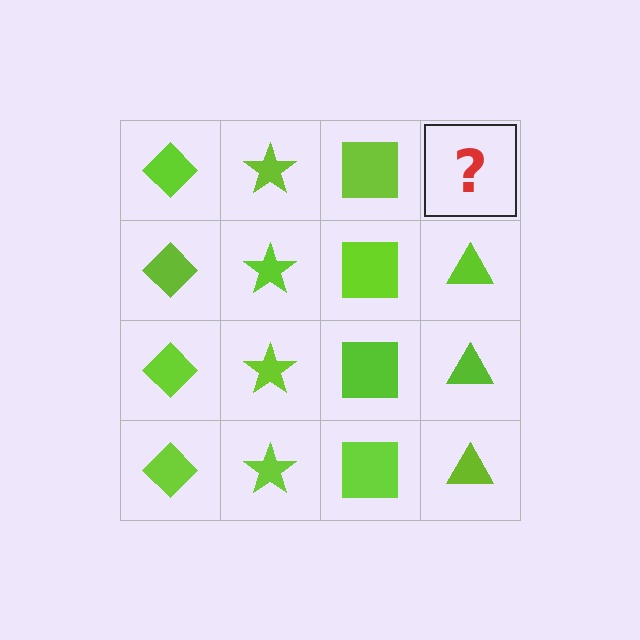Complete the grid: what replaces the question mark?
The question mark should be replaced with a lime triangle.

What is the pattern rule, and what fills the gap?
The rule is that each column has a consistent shape. The gap should be filled with a lime triangle.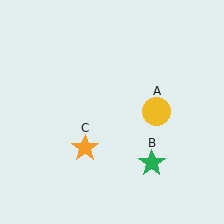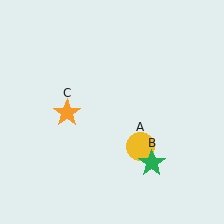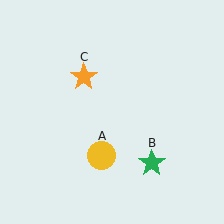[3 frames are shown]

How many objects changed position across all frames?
2 objects changed position: yellow circle (object A), orange star (object C).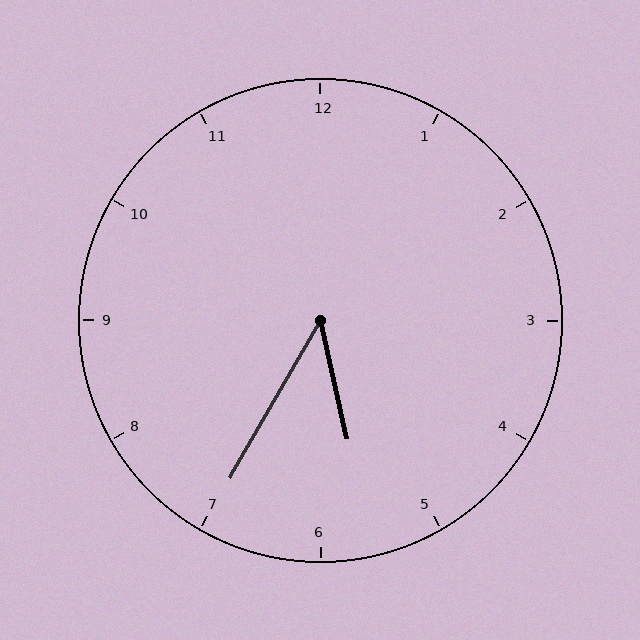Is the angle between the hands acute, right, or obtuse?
It is acute.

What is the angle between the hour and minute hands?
Approximately 42 degrees.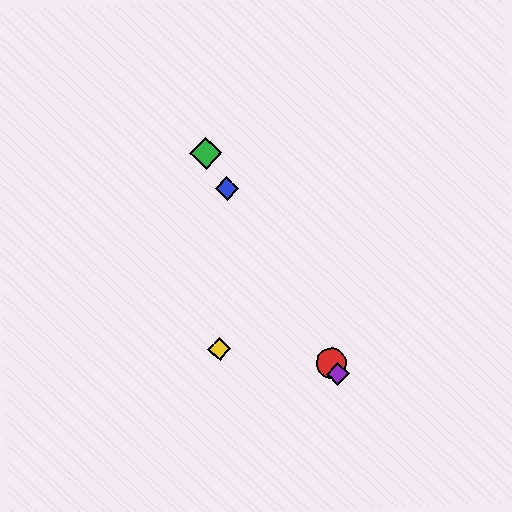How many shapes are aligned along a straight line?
4 shapes (the red circle, the blue diamond, the green diamond, the purple diamond) are aligned along a straight line.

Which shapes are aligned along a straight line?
The red circle, the blue diamond, the green diamond, the purple diamond are aligned along a straight line.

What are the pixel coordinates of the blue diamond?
The blue diamond is at (227, 188).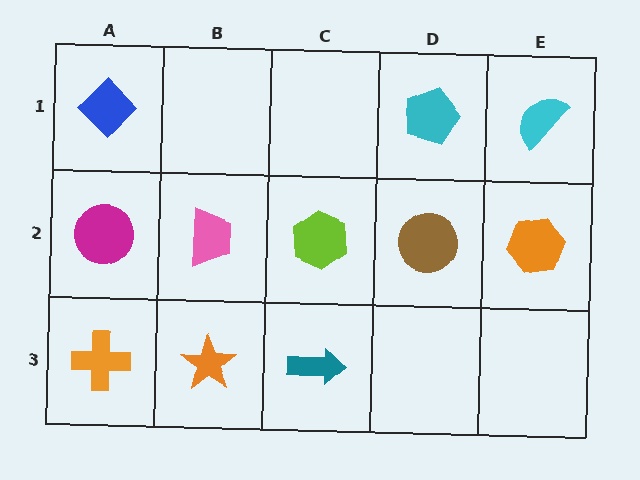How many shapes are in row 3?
3 shapes.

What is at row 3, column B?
An orange star.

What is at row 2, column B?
A pink trapezoid.